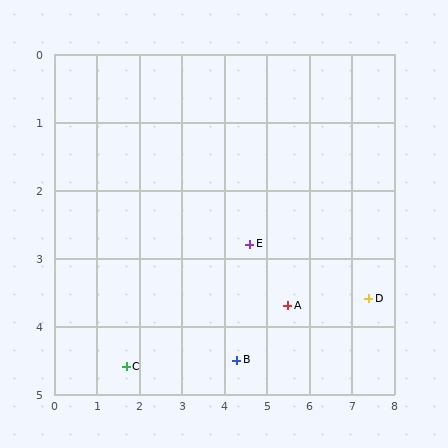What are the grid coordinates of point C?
Point C is at approximately (1.7, 4.6).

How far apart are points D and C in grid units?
Points D and C are about 5.8 grid units apart.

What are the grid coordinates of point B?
Point B is at approximately (4.3, 4.5).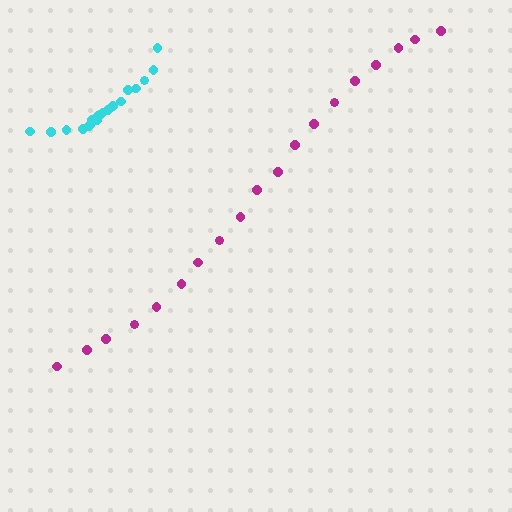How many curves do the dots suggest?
There are 2 distinct paths.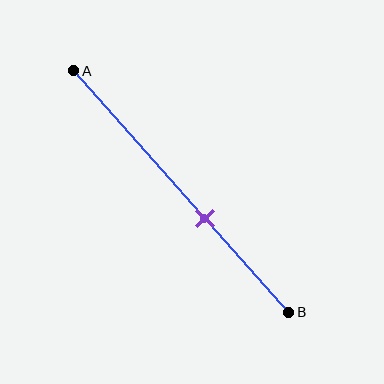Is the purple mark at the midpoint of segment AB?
No, the mark is at about 60% from A, not at the 50% midpoint.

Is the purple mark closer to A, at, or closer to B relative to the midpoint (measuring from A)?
The purple mark is closer to point B than the midpoint of segment AB.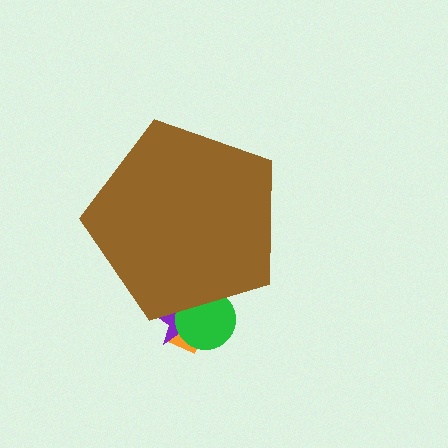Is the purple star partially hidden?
Yes, the purple star is partially hidden behind the brown pentagon.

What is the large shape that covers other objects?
A brown pentagon.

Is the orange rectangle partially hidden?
Yes, the orange rectangle is partially hidden behind the brown pentagon.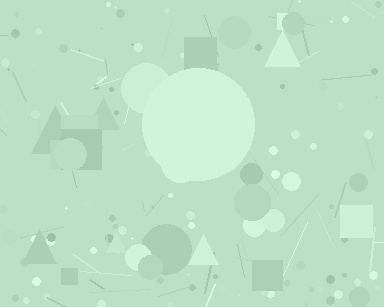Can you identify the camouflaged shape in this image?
The camouflaged shape is a circle.